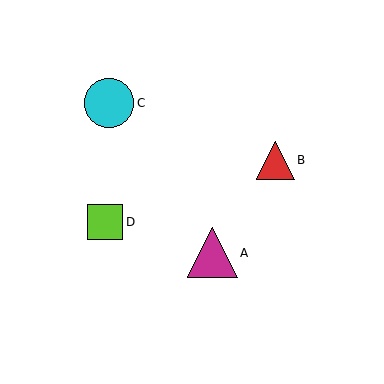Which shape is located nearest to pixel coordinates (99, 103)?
The cyan circle (labeled C) at (109, 103) is nearest to that location.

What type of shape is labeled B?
Shape B is a red triangle.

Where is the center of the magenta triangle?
The center of the magenta triangle is at (212, 253).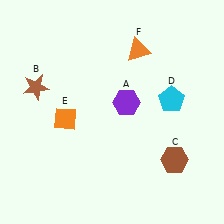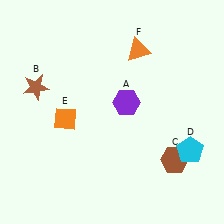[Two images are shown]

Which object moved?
The cyan pentagon (D) moved down.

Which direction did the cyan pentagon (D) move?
The cyan pentagon (D) moved down.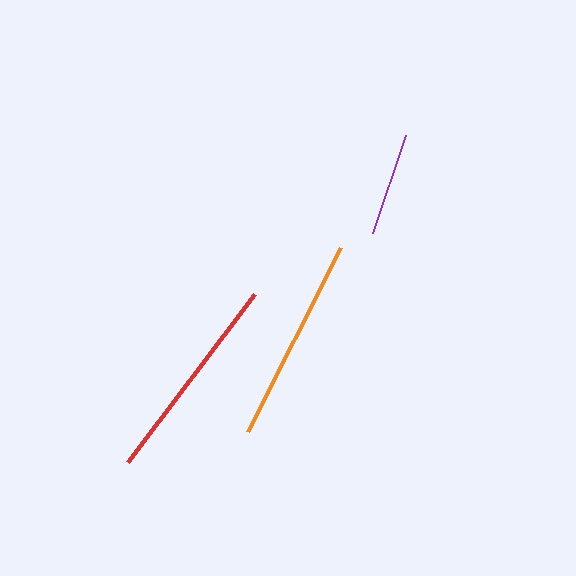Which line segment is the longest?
The red line is the longest at approximately 211 pixels.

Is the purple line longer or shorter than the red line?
The red line is longer than the purple line.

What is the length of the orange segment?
The orange segment is approximately 206 pixels long.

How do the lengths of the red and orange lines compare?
The red and orange lines are approximately the same length.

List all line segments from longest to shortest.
From longest to shortest: red, orange, purple.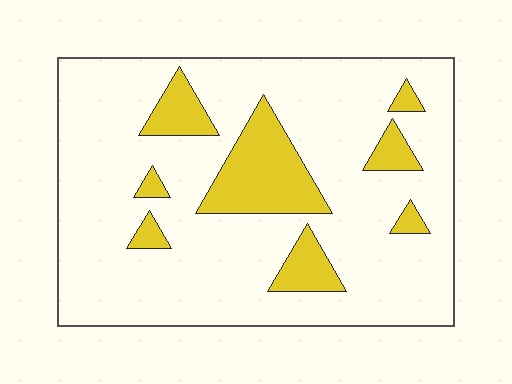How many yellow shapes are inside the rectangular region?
8.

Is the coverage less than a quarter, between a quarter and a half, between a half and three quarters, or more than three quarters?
Less than a quarter.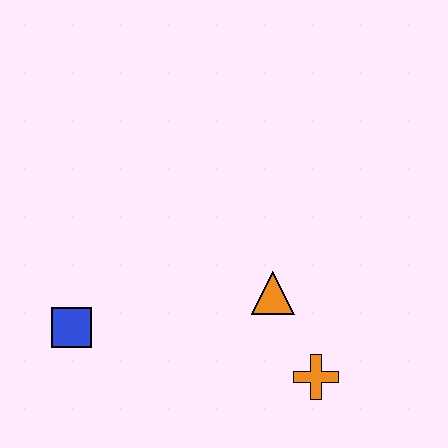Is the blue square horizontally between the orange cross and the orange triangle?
No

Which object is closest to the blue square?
The orange triangle is closest to the blue square.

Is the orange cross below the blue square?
Yes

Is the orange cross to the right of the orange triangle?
Yes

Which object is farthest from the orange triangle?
The blue square is farthest from the orange triangle.